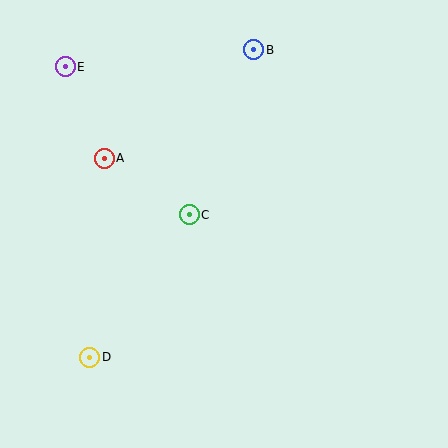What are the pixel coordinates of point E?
Point E is at (65, 67).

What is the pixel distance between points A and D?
The distance between A and D is 200 pixels.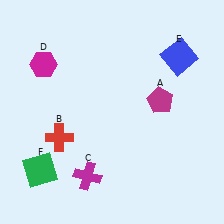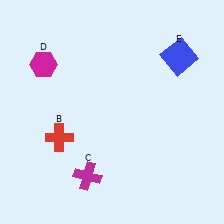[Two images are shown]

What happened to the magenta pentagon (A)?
The magenta pentagon (A) was removed in Image 2. It was in the top-right area of Image 1.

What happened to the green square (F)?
The green square (F) was removed in Image 2. It was in the bottom-left area of Image 1.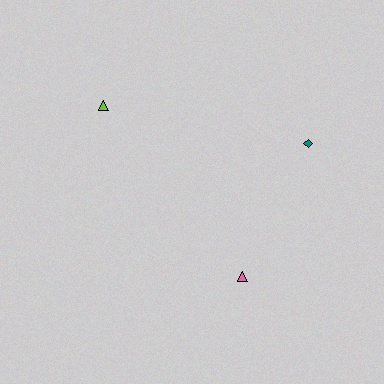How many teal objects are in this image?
There is 1 teal object.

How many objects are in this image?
There are 3 objects.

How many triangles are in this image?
There are 2 triangles.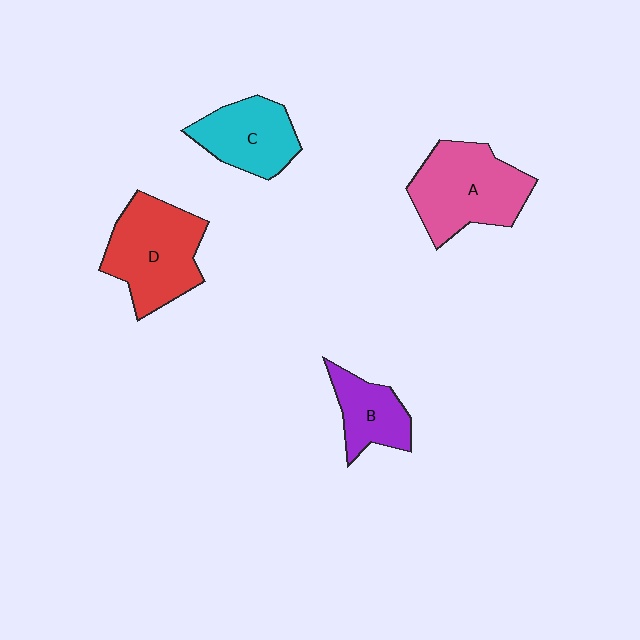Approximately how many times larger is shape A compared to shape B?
Approximately 1.8 times.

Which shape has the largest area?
Shape A (pink).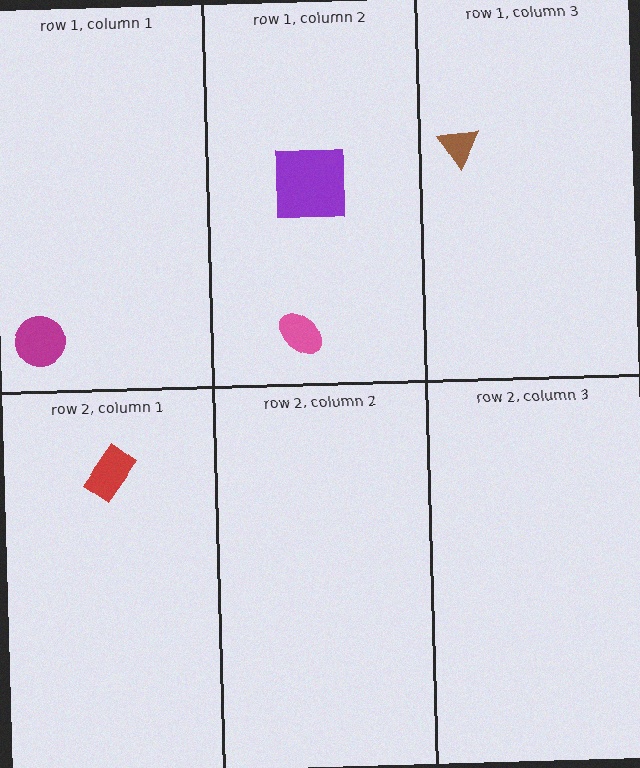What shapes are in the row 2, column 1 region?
The red rectangle.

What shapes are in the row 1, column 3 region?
The brown triangle.